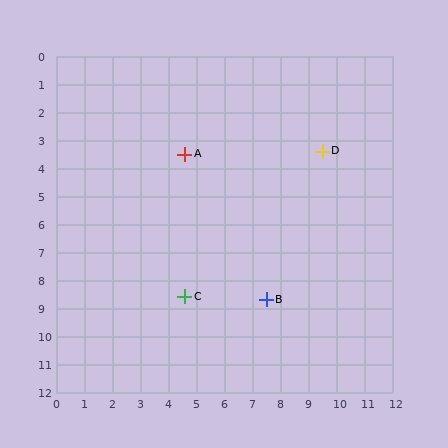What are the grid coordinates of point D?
Point D is at approximately (9.5, 3.4).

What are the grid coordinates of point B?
Point B is at approximately (7.5, 8.7).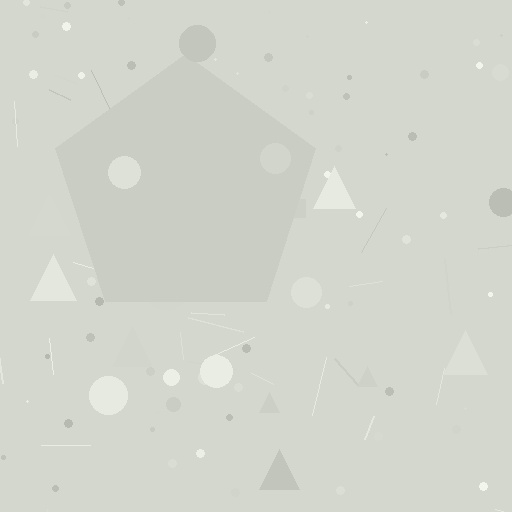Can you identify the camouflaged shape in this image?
The camouflaged shape is a pentagon.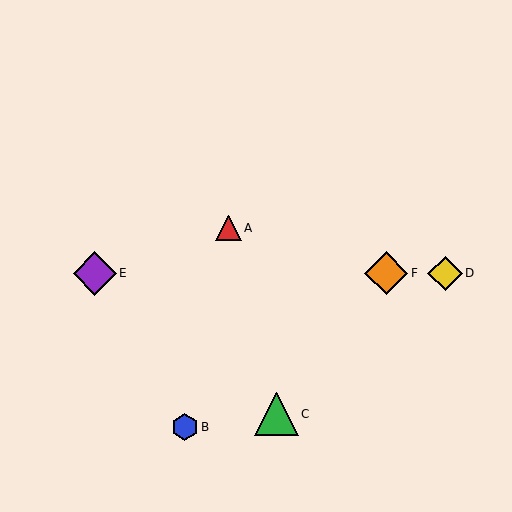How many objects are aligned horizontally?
3 objects (D, E, F) are aligned horizontally.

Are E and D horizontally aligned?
Yes, both are at y≈273.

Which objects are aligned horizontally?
Objects D, E, F are aligned horizontally.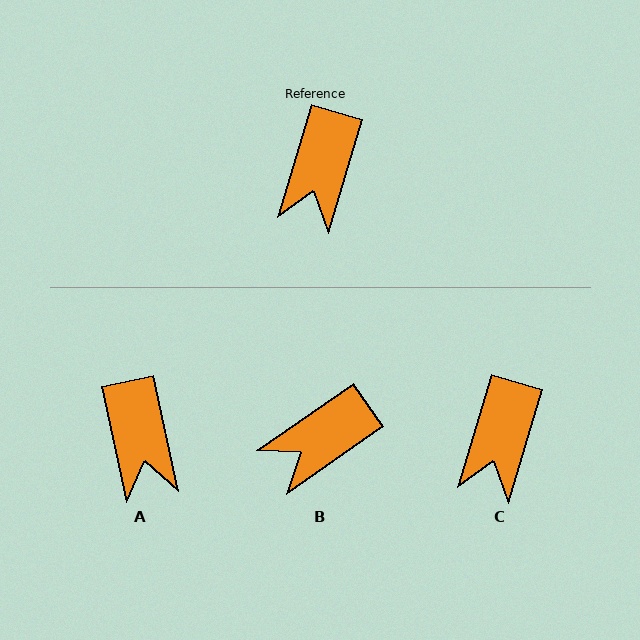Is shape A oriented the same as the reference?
No, it is off by about 28 degrees.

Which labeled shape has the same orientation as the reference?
C.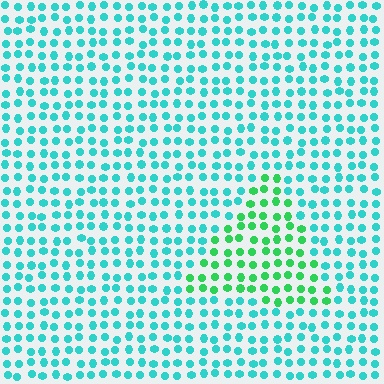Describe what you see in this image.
The image is filled with small cyan elements in a uniform arrangement. A triangle-shaped region is visible where the elements are tinted to a slightly different hue, forming a subtle color boundary.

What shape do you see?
I see a triangle.